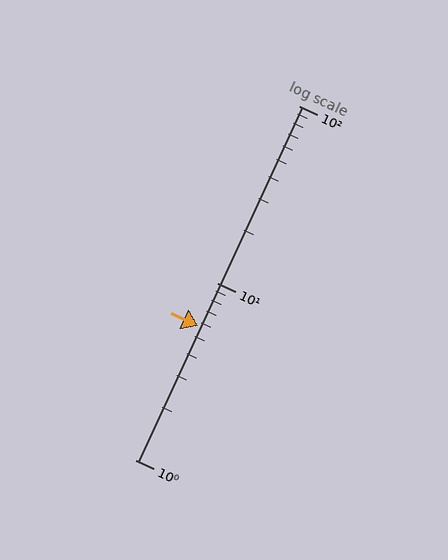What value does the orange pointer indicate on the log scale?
The pointer indicates approximately 5.7.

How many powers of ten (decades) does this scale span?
The scale spans 2 decades, from 1 to 100.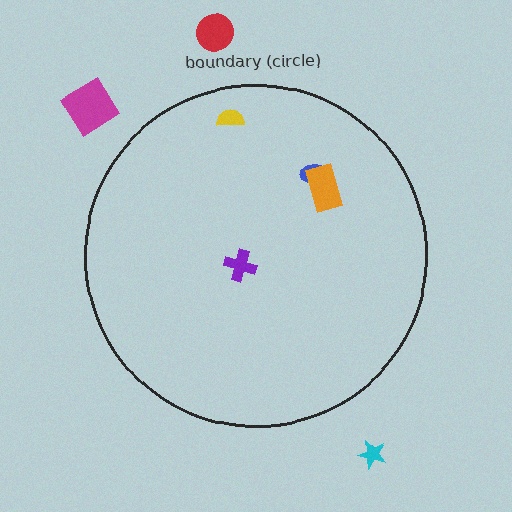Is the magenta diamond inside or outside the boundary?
Outside.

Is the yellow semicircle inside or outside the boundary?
Inside.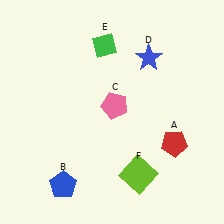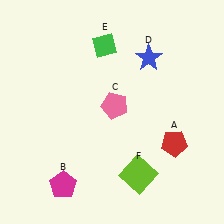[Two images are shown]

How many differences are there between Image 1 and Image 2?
There is 1 difference between the two images.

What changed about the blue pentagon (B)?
In Image 1, B is blue. In Image 2, it changed to magenta.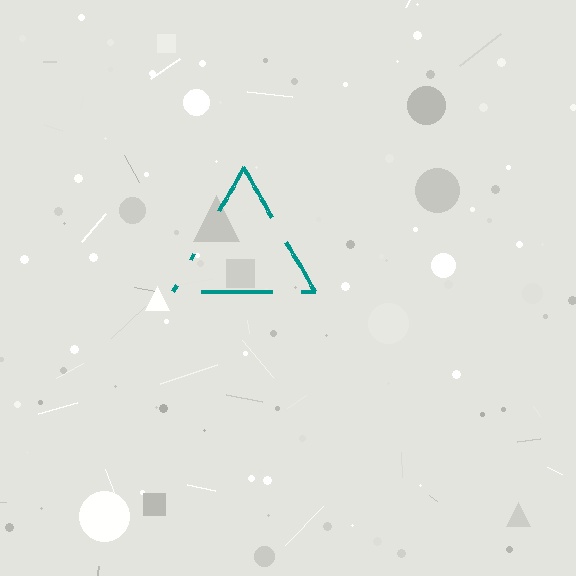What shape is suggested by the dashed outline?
The dashed outline suggests a triangle.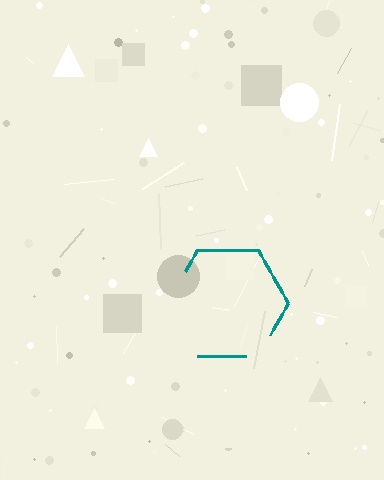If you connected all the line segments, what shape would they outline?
They would outline a hexagon.